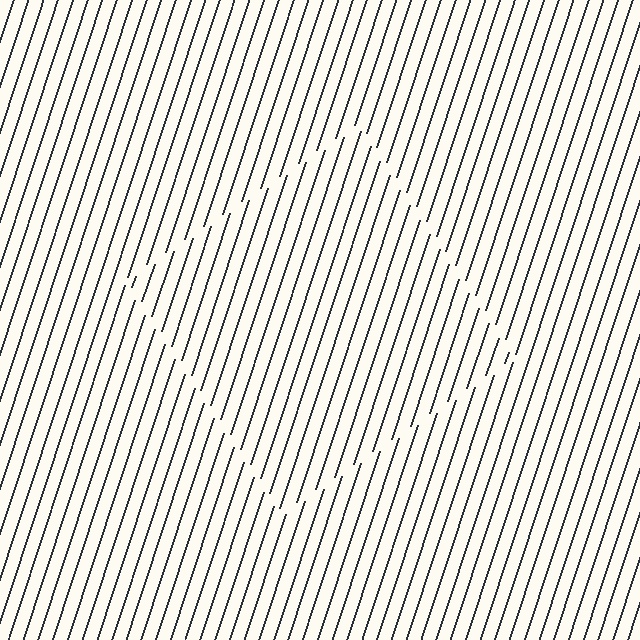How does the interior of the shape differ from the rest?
The interior of the shape contains the same grating, shifted by half a period — the contour is defined by the phase discontinuity where line-ends from the inner and outer gratings abut.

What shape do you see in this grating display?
An illusory square. The interior of the shape contains the same grating, shifted by half a period — the contour is defined by the phase discontinuity where line-ends from the inner and outer gratings abut.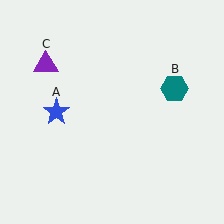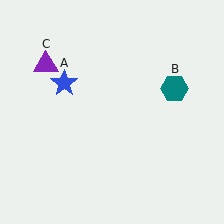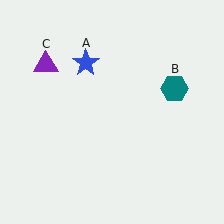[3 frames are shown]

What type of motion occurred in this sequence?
The blue star (object A) rotated clockwise around the center of the scene.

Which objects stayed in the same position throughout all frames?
Teal hexagon (object B) and purple triangle (object C) remained stationary.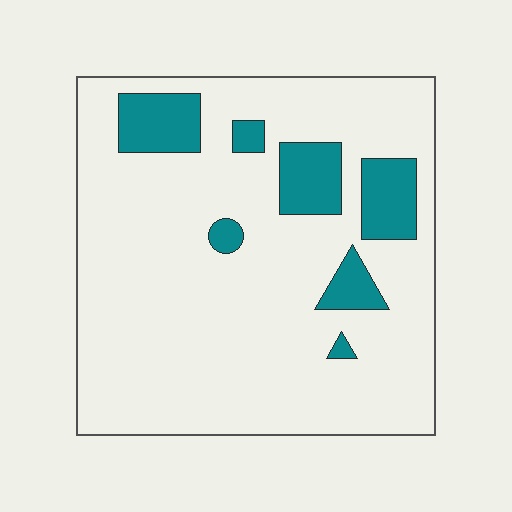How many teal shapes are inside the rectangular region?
7.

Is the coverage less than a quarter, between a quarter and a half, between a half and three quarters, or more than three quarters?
Less than a quarter.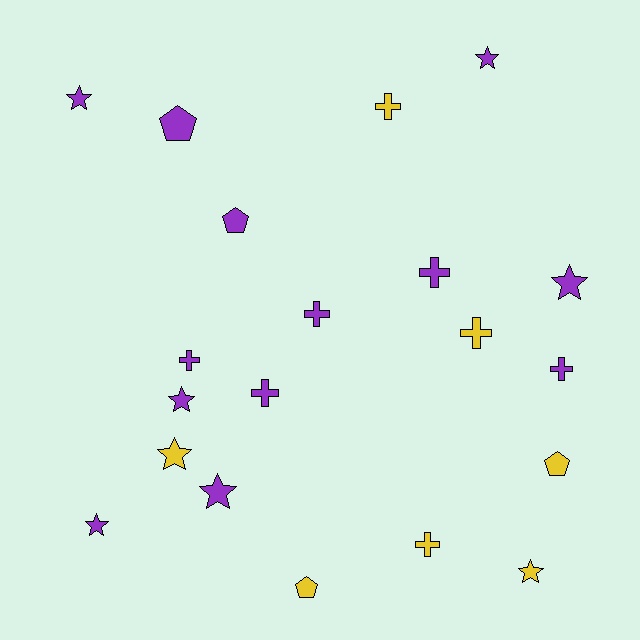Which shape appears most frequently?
Cross, with 8 objects.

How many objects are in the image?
There are 20 objects.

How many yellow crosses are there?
There are 3 yellow crosses.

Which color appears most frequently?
Purple, with 13 objects.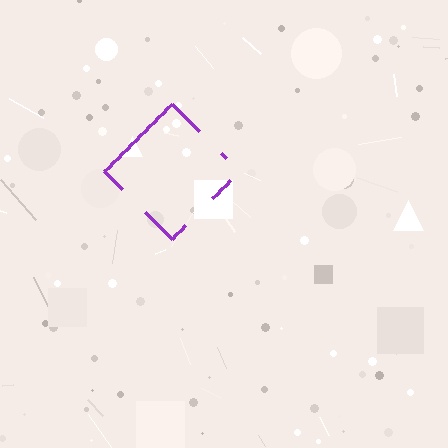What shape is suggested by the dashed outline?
The dashed outline suggests a diamond.